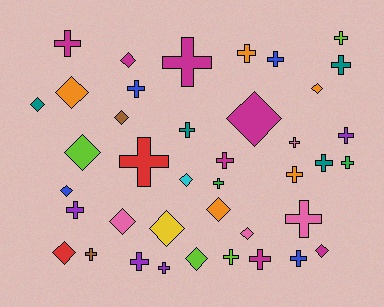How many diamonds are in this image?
There are 16 diamonds.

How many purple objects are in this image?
There are 4 purple objects.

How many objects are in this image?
There are 40 objects.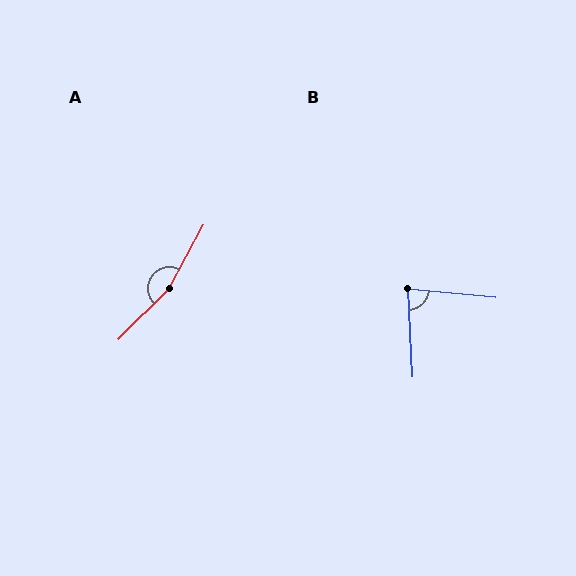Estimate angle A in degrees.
Approximately 164 degrees.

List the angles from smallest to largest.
B (82°), A (164°).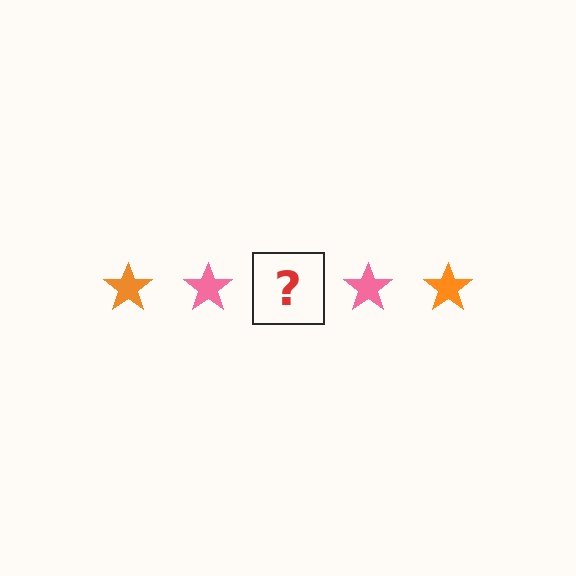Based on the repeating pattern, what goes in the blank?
The blank should be an orange star.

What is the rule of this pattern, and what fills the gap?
The rule is that the pattern cycles through orange, pink stars. The gap should be filled with an orange star.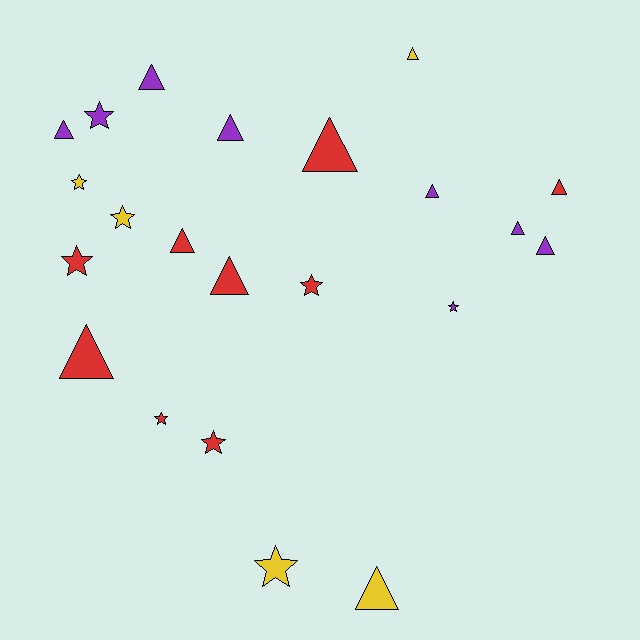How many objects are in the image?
There are 22 objects.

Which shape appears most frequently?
Triangle, with 13 objects.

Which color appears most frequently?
Red, with 9 objects.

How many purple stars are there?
There are 2 purple stars.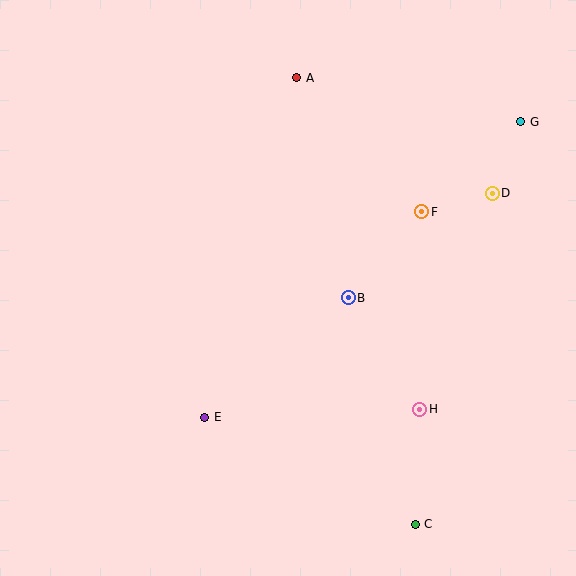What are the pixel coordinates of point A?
Point A is at (297, 78).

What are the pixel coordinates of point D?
Point D is at (492, 193).